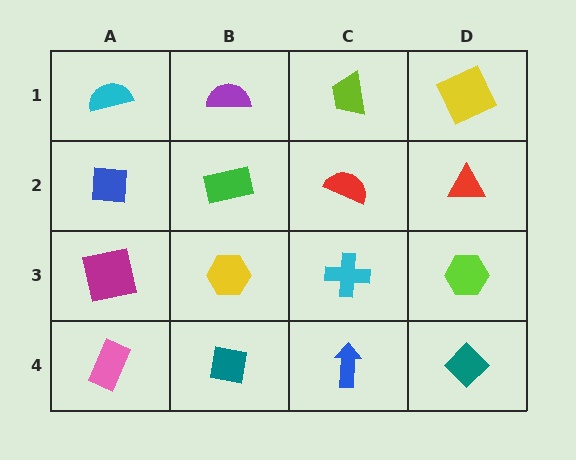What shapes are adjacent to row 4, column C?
A cyan cross (row 3, column C), a teal square (row 4, column B), a teal diamond (row 4, column D).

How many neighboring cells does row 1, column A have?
2.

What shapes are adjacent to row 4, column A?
A magenta square (row 3, column A), a teal square (row 4, column B).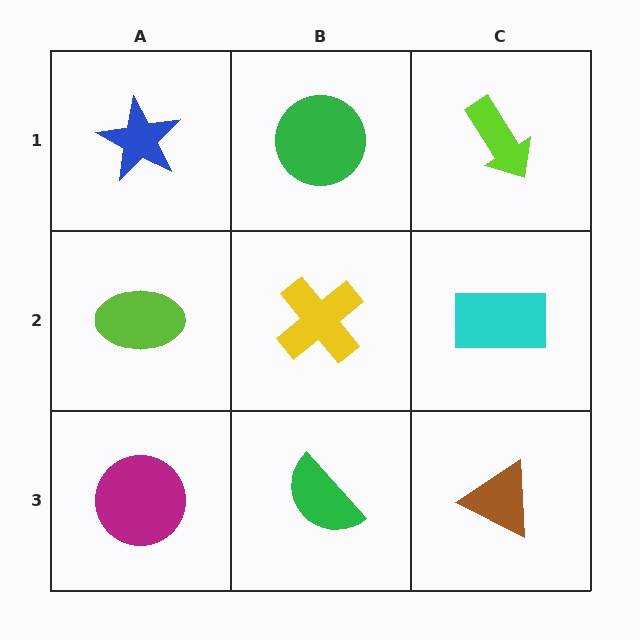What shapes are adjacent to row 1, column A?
A lime ellipse (row 2, column A), a green circle (row 1, column B).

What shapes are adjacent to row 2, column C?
A lime arrow (row 1, column C), a brown triangle (row 3, column C), a yellow cross (row 2, column B).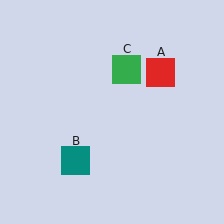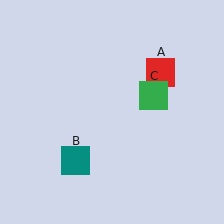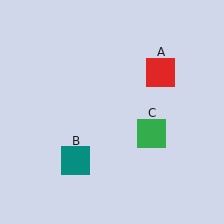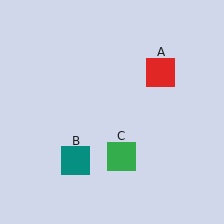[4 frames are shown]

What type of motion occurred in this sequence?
The green square (object C) rotated clockwise around the center of the scene.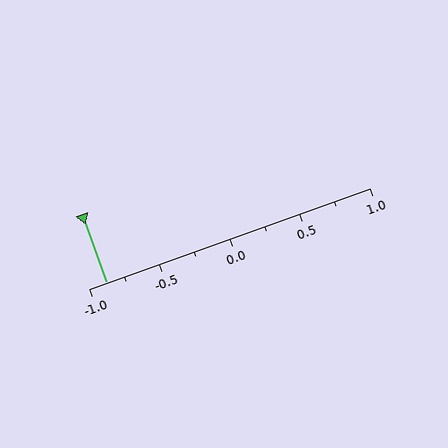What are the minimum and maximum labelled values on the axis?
The axis runs from -1.0 to 1.0.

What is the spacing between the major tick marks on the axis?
The major ticks are spaced 0.5 apart.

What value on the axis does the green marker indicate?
The marker indicates approximately -0.88.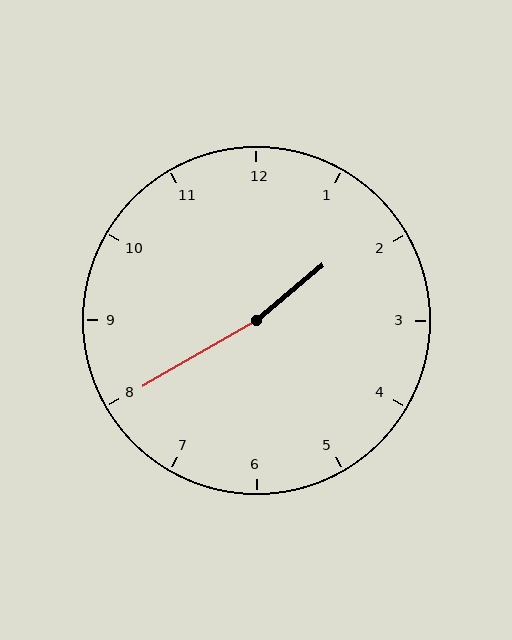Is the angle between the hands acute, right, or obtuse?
It is obtuse.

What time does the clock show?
1:40.